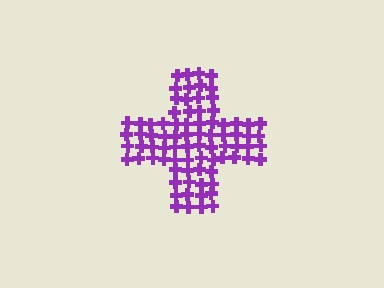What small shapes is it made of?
It is made of small crosses.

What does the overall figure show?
The overall figure shows a cross.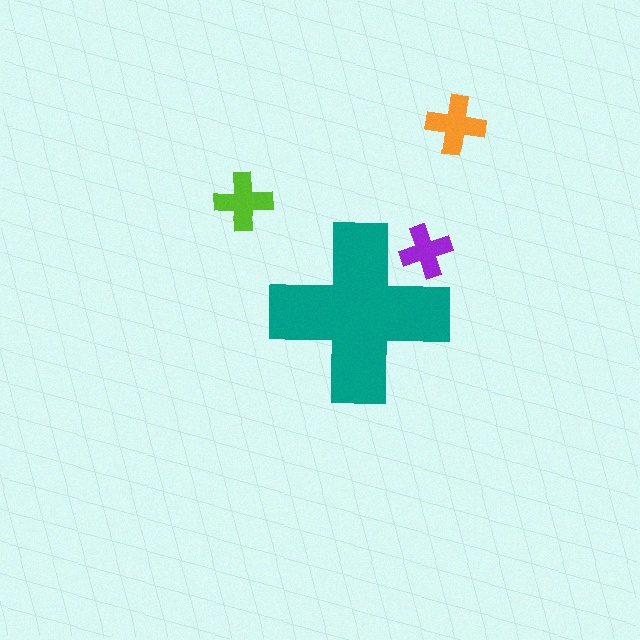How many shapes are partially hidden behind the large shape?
1 shape is partially hidden.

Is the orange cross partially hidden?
No, the orange cross is fully visible.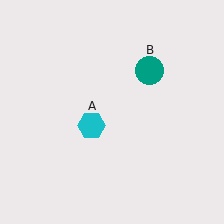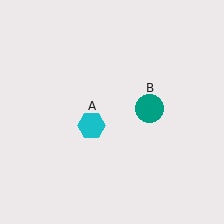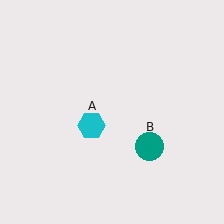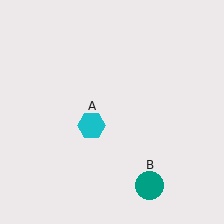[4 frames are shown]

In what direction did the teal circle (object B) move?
The teal circle (object B) moved down.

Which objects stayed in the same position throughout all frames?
Cyan hexagon (object A) remained stationary.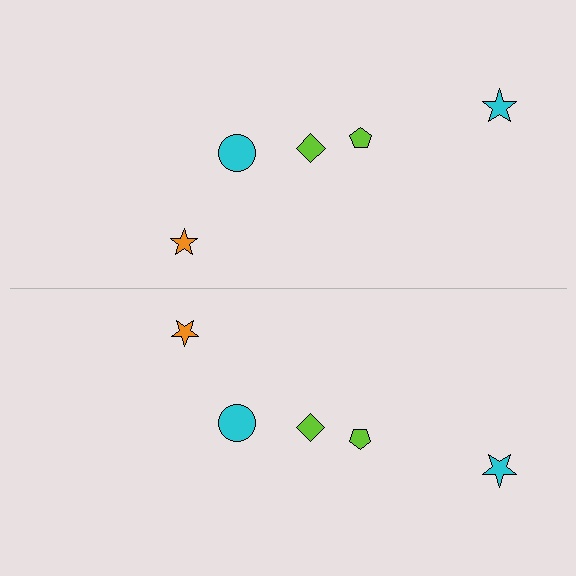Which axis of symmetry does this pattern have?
The pattern has a horizontal axis of symmetry running through the center of the image.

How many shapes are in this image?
There are 10 shapes in this image.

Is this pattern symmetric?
Yes, this pattern has bilateral (reflection) symmetry.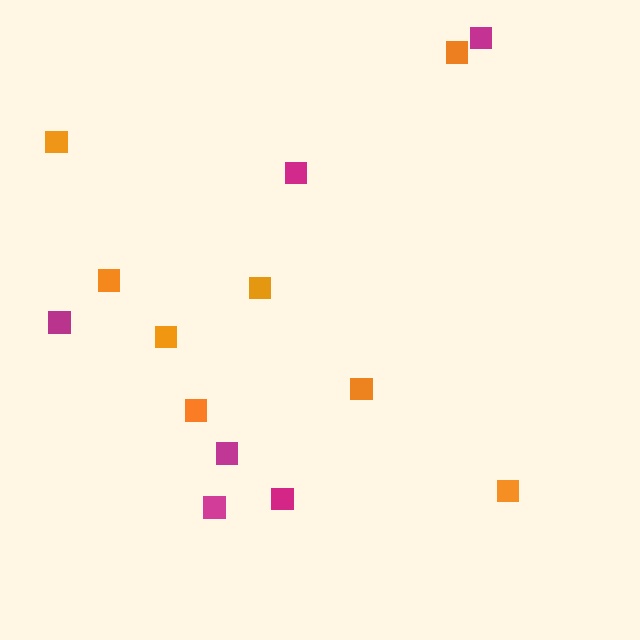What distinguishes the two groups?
There are 2 groups: one group of orange squares (8) and one group of magenta squares (6).